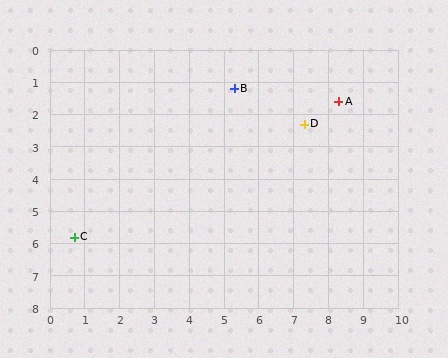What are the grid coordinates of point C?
Point C is at approximately (0.7, 5.8).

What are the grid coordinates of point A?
Point A is at approximately (8.3, 1.6).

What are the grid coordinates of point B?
Point B is at approximately (5.3, 1.2).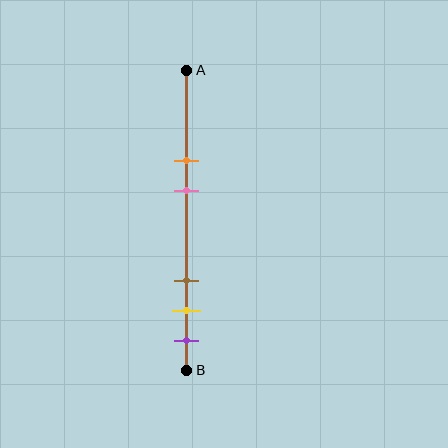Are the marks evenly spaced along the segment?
No, the marks are not evenly spaced.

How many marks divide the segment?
There are 5 marks dividing the segment.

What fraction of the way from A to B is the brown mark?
The brown mark is approximately 70% (0.7) of the way from A to B.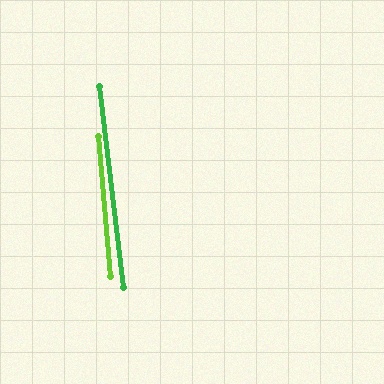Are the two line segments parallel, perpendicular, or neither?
Parallel — their directions differ by only 1.9°.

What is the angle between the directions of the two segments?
Approximately 2 degrees.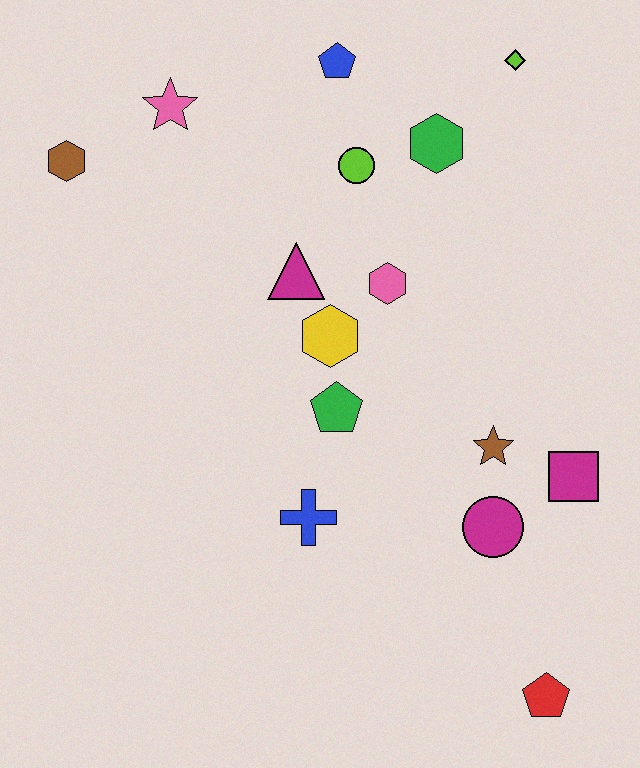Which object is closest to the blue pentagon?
The lime circle is closest to the blue pentagon.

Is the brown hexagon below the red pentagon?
No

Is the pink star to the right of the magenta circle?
No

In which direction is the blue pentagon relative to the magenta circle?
The blue pentagon is above the magenta circle.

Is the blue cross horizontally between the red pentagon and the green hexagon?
No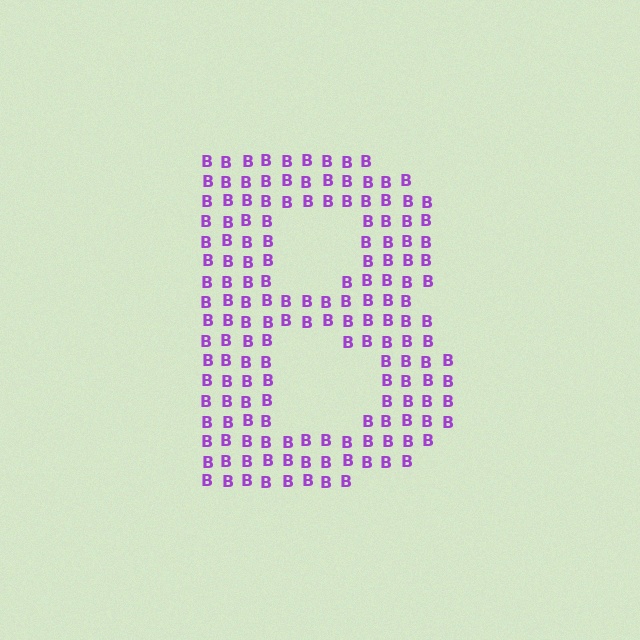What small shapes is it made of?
It is made of small letter B's.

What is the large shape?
The large shape is the letter B.